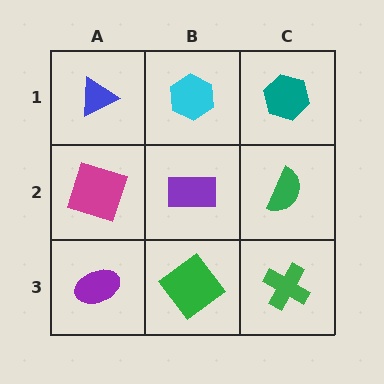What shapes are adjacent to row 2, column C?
A teal hexagon (row 1, column C), a green cross (row 3, column C), a purple rectangle (row 2, column B).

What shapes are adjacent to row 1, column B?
A purple rectangle (row 2, column B), a blue triangle (row 1, column A), a teal hexagon (row 1, column C).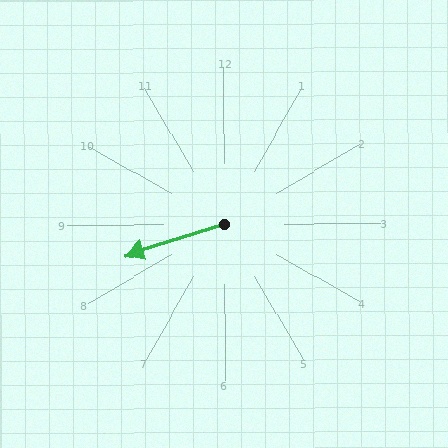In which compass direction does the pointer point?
West.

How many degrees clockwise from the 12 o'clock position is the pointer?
Approximately 252 degrees.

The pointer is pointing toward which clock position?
Roughly 8 o'clock.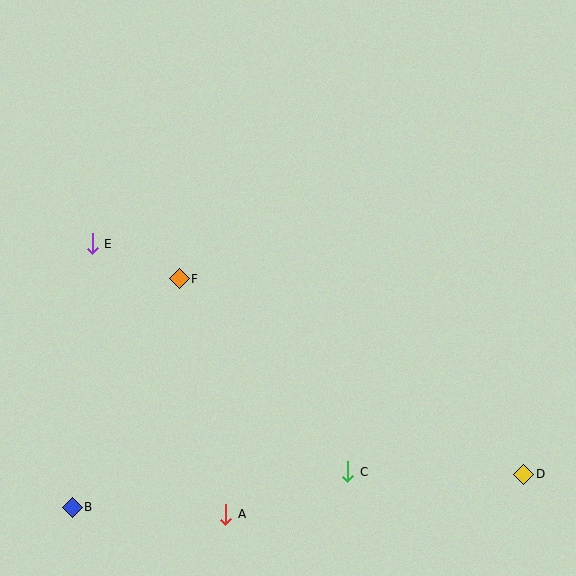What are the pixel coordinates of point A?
Point A is at (226, 514).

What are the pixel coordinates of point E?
Point E is at (92, 244).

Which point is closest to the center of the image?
Point F at (179, 279) is closest to the center.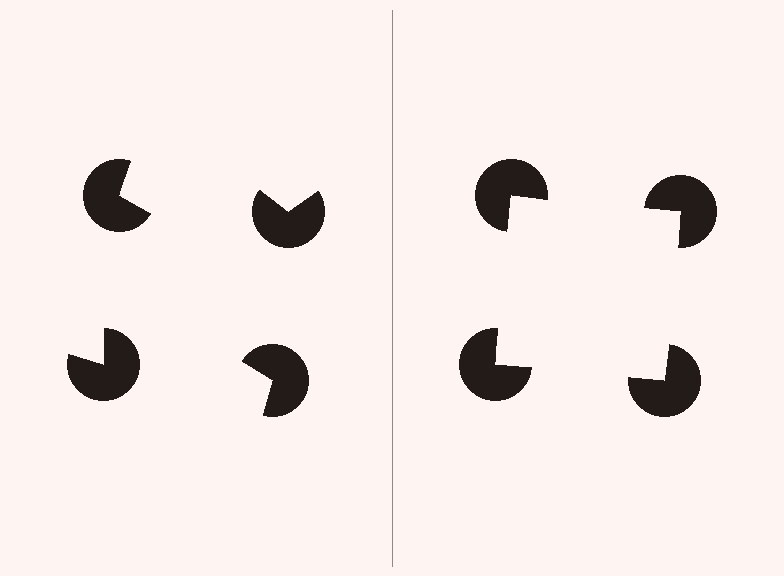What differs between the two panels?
The pac-man discs are positioned identically on both sides; only the wedge orientations differ. On the right they align to a square; on the left they are misaligned.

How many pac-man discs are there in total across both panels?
8 — 4 on each side.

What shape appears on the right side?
An illusory square.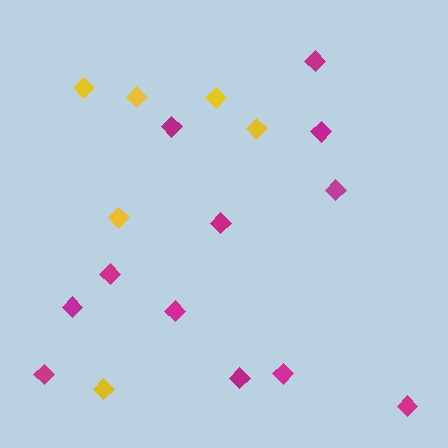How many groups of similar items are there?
There are 2 groups: one group of yellow diamonds (6) and one group of magenta diamonds (12).